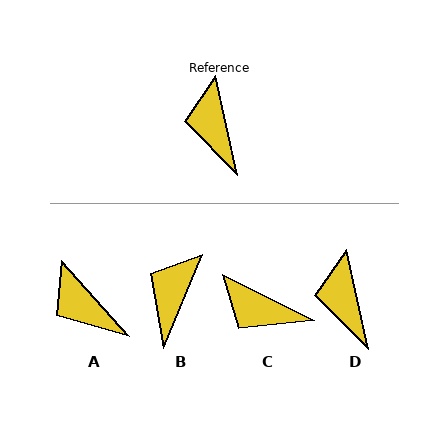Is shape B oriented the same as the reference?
No, it is off by about 35 degrees.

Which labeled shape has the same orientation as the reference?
D.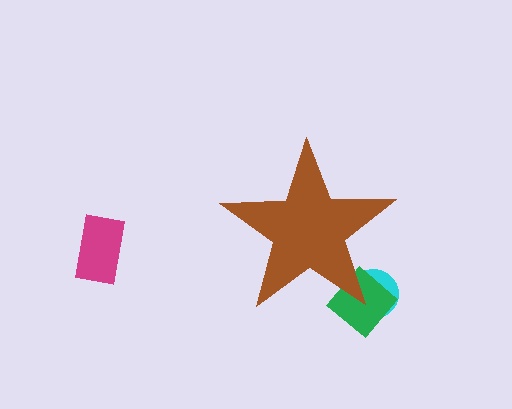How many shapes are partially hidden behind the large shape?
2 shapes are partially hidden.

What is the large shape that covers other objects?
A brown star.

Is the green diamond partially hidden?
Yes, the green diamond is partially hidden behind the brown star.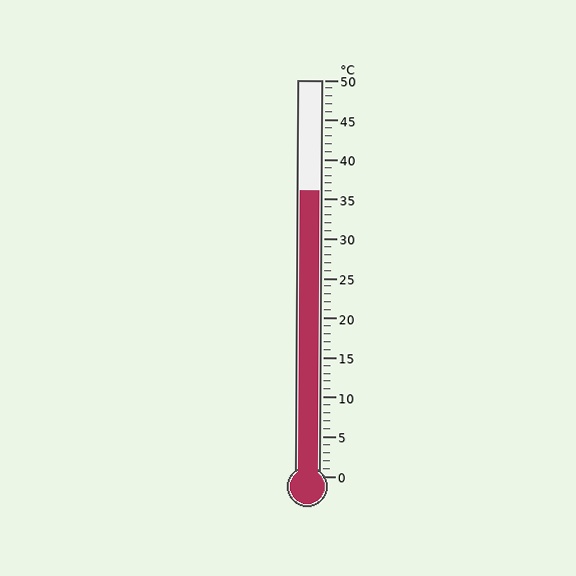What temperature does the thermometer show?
The thermometer shows approximately 36°C.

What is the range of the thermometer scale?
The thermometer scale ranges from 0°C to 50°C.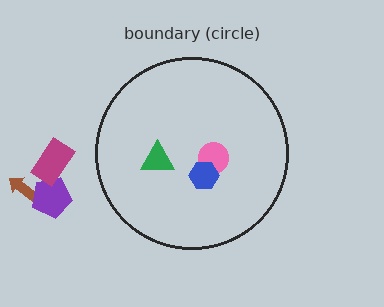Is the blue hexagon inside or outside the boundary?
Inside.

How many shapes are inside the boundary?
3 inside, 3 outside.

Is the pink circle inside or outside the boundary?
Inside.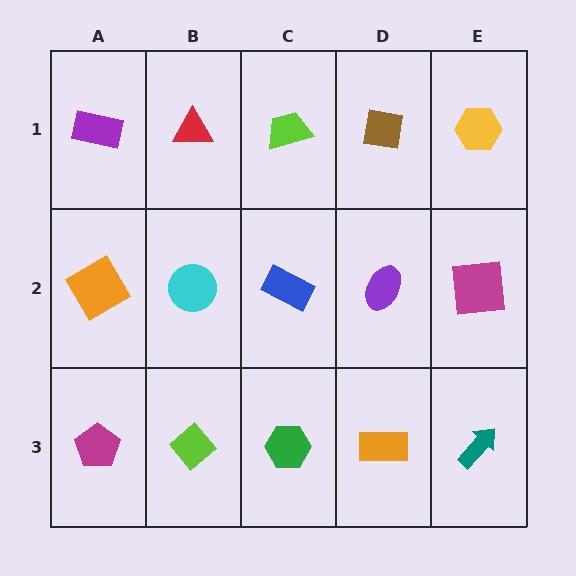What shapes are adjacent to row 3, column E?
A magenta square (row 2, column E), an orange rectangle (row 3, column D).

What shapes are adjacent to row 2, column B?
A red triangle (row 1, column B), a lime diamond (row 3, column B), an orange diamond (row 2, column A), a blue rectangle (row 2, column C).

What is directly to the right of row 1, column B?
A lime trapezoid.